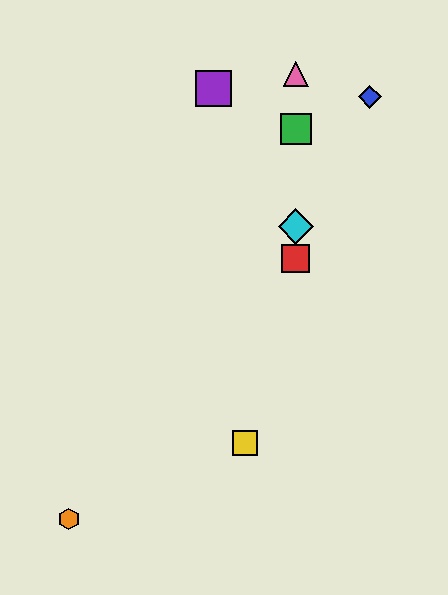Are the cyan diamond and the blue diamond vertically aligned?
No, the cyan diamond is at x≈296 and the blue diamond is at x≈370.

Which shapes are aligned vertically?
The red square, the green square, the cyan diamond, the pink triangle are aligned vertically.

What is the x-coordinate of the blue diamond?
The blue diamond is at x≈370.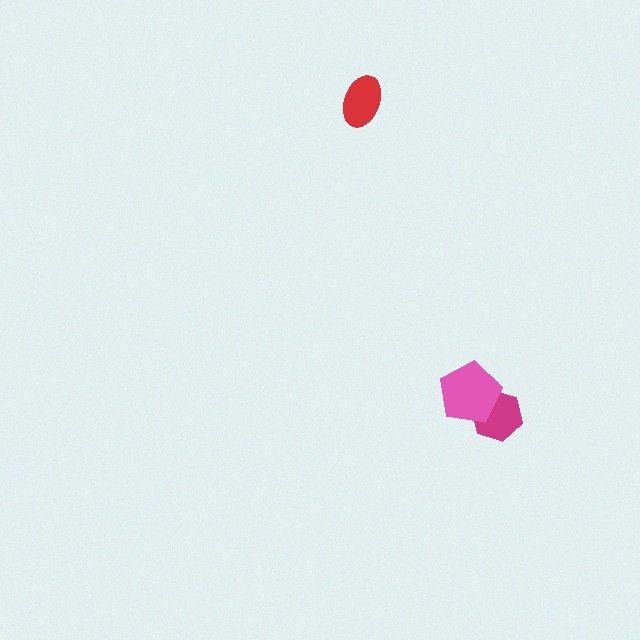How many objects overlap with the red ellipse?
0 objects overlap with the red ellipse.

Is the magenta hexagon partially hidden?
Yes, it is partially covered by another shape.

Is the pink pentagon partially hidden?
No, no other shape covers it.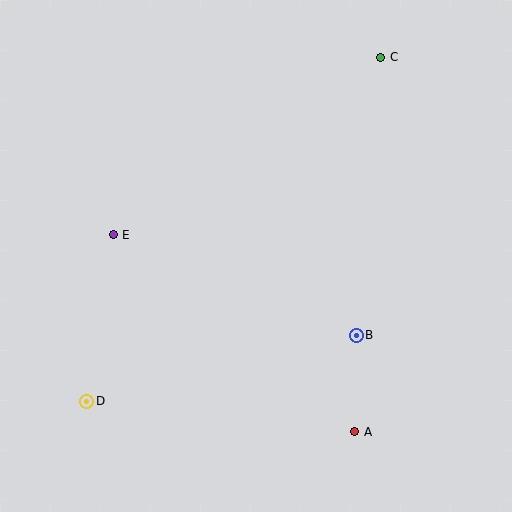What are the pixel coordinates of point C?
Point C is at (381, 57).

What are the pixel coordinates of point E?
Point E is at (113, 235).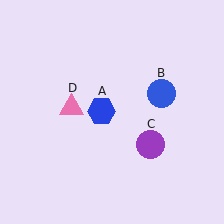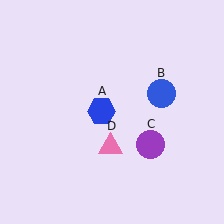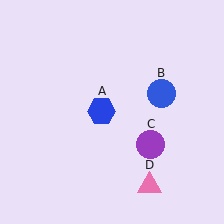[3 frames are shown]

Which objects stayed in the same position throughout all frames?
Blue hexagon (object A) and blue circle (object B) and purple circle (object C) remained stationary.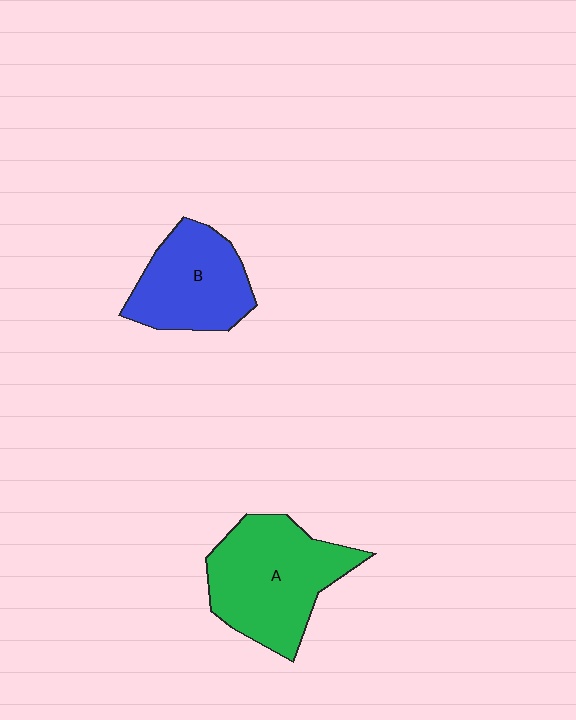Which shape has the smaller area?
Shape B (blue).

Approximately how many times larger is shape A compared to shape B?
Approximately 1.3 times.